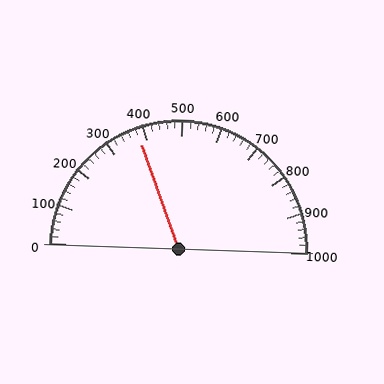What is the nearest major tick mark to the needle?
The nearest major tick mark is 400.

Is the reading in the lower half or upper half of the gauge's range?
The reading is in the lower half of the range (0 to 1000).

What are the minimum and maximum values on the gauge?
The gauge ranges from 0 to 1000.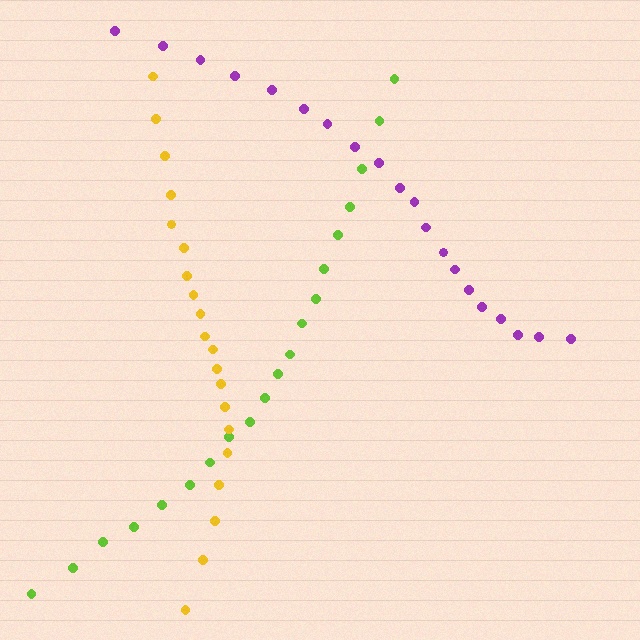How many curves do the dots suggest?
There are 3 distinct paths.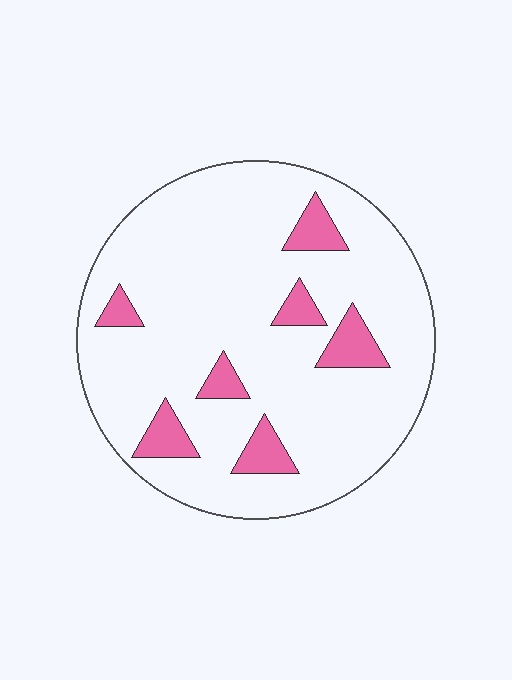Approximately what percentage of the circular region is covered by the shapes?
Approximately 15%.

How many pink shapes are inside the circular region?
7.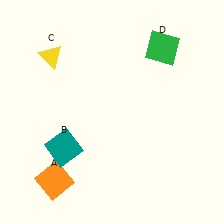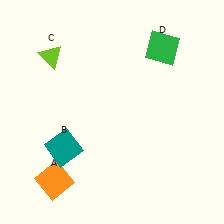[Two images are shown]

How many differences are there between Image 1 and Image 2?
There is 1 difference between the two images.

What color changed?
The triangle (C) changed from yellow in Image 1 to lime in Image 2.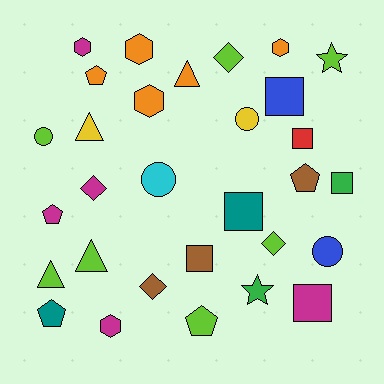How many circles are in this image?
There are 4 circles.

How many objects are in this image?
There are 30 objects.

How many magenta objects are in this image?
There are 5 magenta objects.